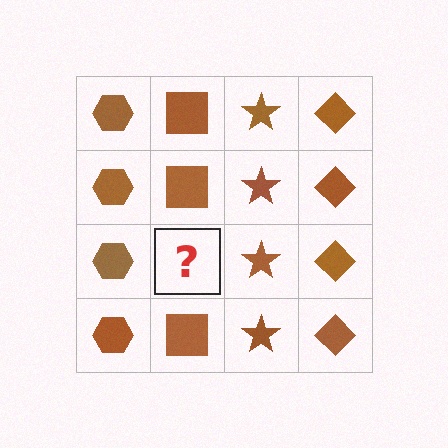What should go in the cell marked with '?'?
The missing cell should contain a brown square.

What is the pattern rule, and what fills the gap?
The rule is that each column has a consistent shape. The gap should be filled with a brown square.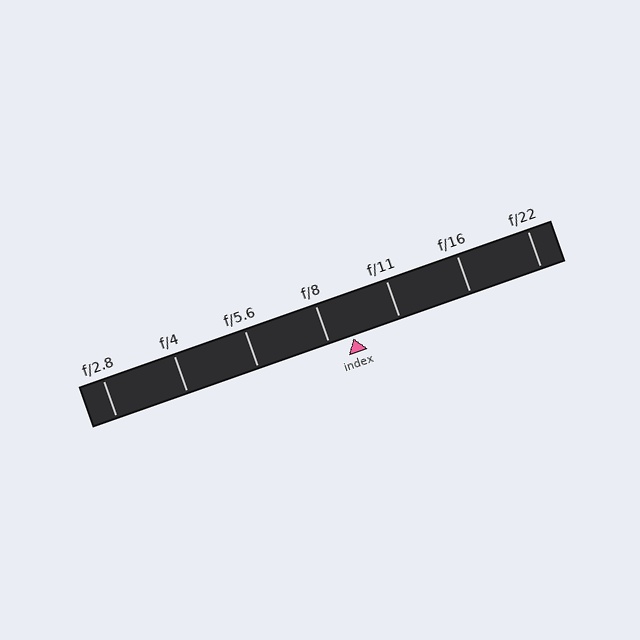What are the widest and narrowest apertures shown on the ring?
The widest aperture shown is f/2.8 and the narrowest is f/22.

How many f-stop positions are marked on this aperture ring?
There are 7 f-stop positions marked.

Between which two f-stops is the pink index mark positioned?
The index mark is between f/8 and f/11.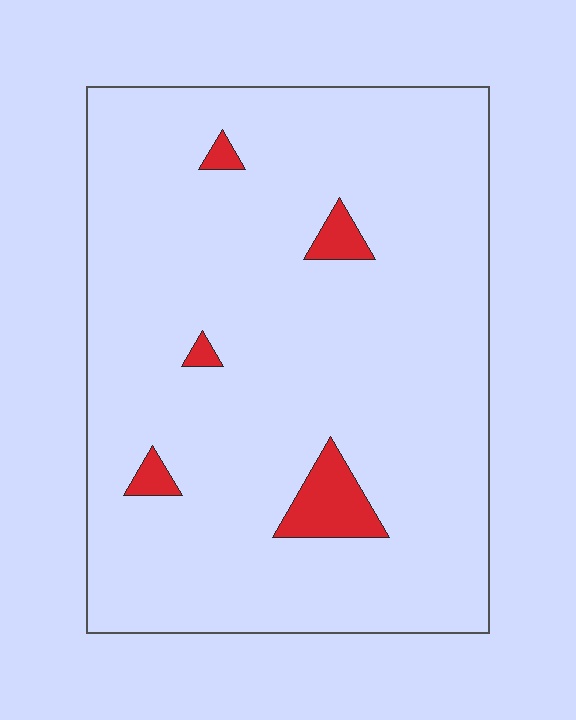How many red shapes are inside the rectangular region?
5.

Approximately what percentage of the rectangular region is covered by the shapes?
Approximately 5%.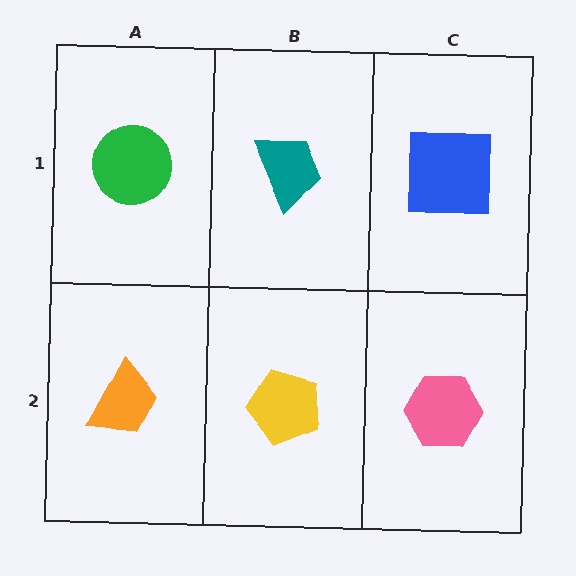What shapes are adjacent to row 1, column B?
A yellow pentagon (row 2, column B), a green circle (row 1, column A), a blue square (row 1, column C).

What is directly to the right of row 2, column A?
A yellow pentagon.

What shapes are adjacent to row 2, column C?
A blue square (row 1, column C), a yellow pentagon (row 2, column B).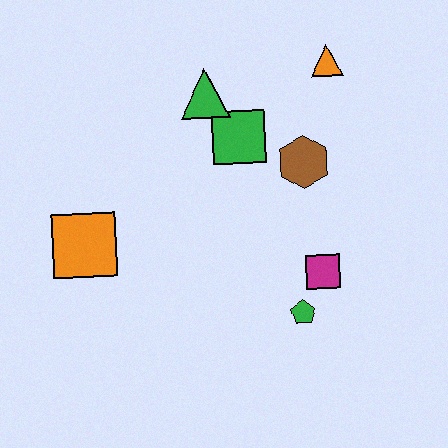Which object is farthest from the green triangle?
The green pentagon is farthest from the green triangle.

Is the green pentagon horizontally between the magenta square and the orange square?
Yes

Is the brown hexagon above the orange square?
Yes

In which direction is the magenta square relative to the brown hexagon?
The magenta square is below the brown hexagon.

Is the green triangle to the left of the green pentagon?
Yes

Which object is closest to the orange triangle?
The brown hexagon is closest to the orange triangle.